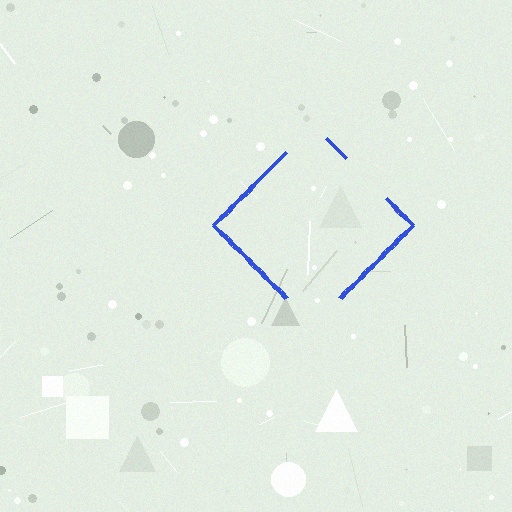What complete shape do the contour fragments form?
The contour fragments form a diamond.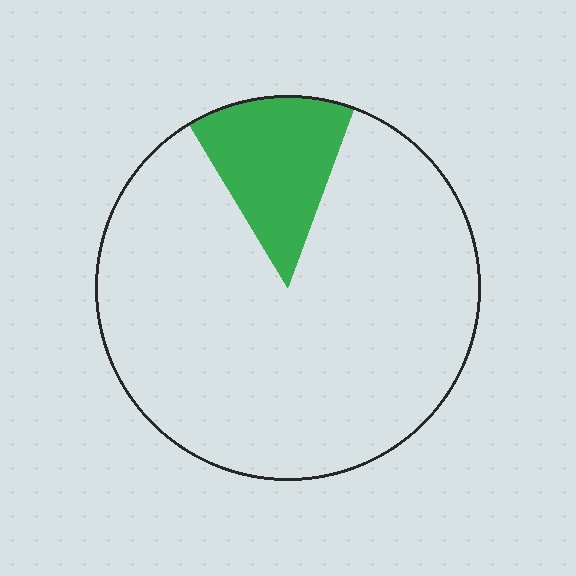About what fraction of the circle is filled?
About one eighth (1/8).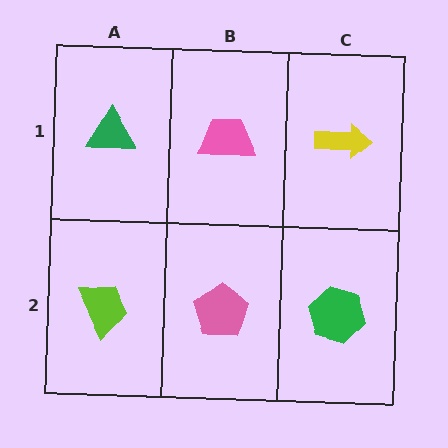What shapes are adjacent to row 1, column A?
A lime trapezoid (row 2, column A), a pink trapezoid (row 1, column B).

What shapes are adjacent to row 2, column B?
A pink trapezoid (row 1, column B), a lime trapezoid (row 2, column A), a green hexagon (row 2, column C).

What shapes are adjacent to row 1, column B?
A pink pentagon (row 2, column B), a green triangle (row 1, column A), a yellow arrow (row 1, column C).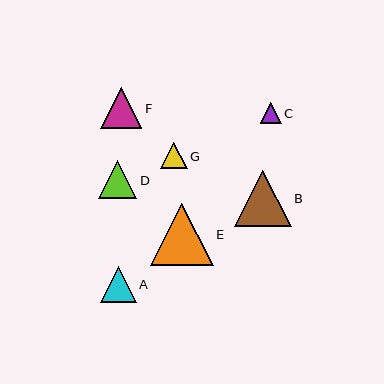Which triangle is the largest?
Triangle E is the largest with a size of approximately 62 pixels.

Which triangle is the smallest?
Triangle C is the smallest with a size of approximately 21 pixels.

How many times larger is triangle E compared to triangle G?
Triangle E is approximately 2.3 times the size of triangle G.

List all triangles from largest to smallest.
From largest to smallest: E, B, F, D, A, G, C.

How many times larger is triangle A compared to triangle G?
Triangle A is approximately 1.3 times the size of triangle G.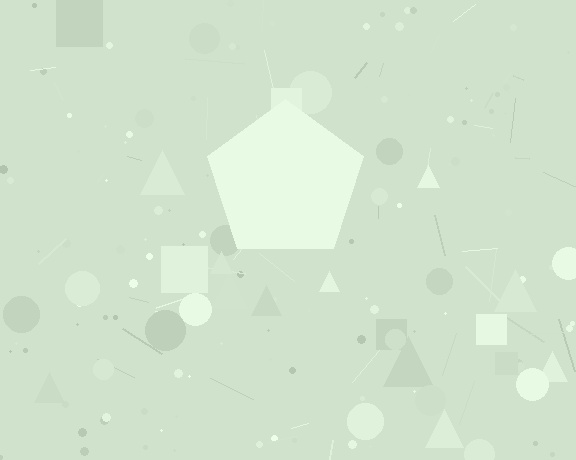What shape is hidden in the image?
A pentagon is hidden in the image.